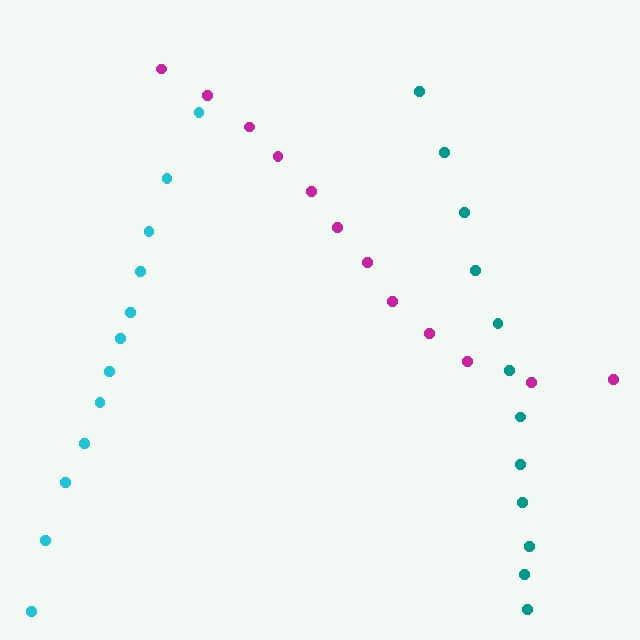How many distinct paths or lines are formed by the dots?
There are 3 distinct paths.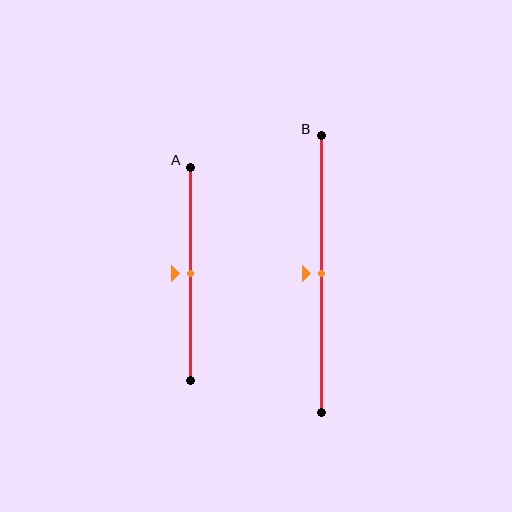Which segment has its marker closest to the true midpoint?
Segment A has its marker closest to the true midpoint.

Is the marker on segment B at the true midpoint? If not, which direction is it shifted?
Yes, the marker on segment B is at the true midpoint.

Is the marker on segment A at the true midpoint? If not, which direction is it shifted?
Yes, the marker on segment A is at the true midpoint.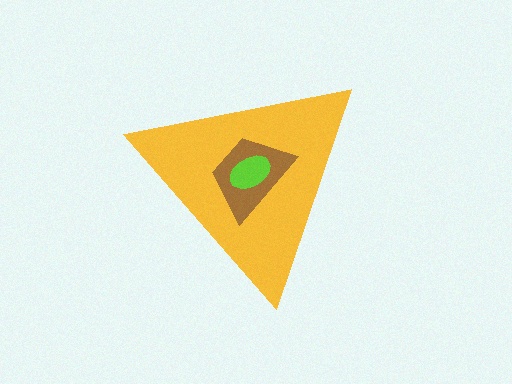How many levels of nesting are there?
3.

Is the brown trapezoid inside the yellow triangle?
Yes.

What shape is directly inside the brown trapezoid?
The lime ellipse.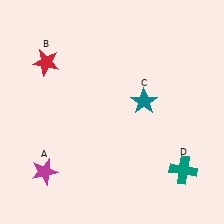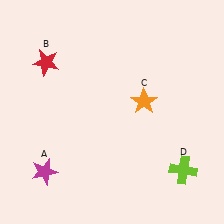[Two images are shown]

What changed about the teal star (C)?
In Image 1, C is teal. In Image 2, it changed to orange.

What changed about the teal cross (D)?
In Image 1, D is teal. In Image 2, it changed to lime.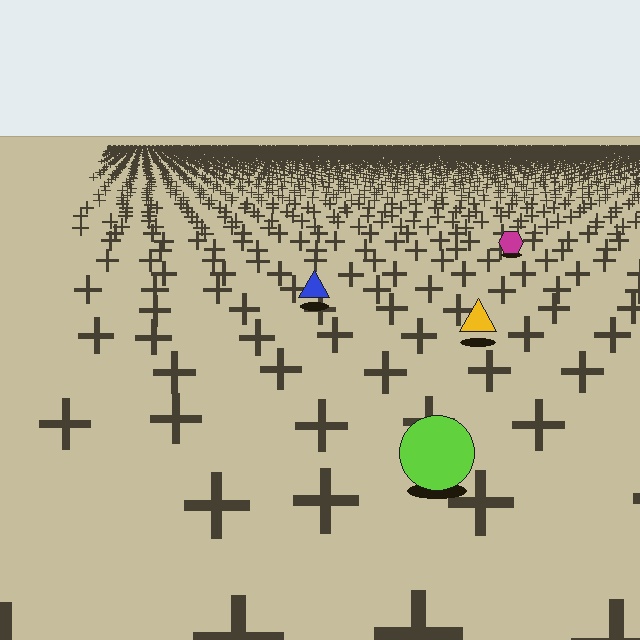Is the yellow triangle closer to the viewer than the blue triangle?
Yes. The yellow triangle is closer — you can tell from the texture gradient: the ground texture is coarser near it.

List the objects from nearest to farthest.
From nearest to farthest: the lime circle, the yellow triangle, the blue triangle, the magenta hexagon.